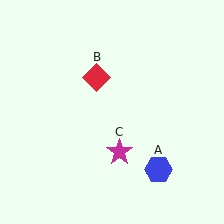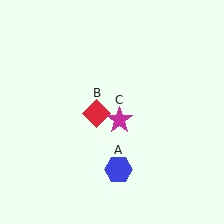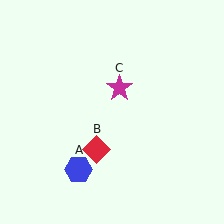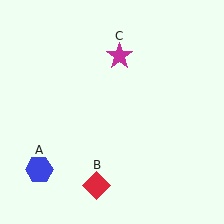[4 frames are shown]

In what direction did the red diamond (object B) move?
The red diamond (object B) moved down.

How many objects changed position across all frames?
3 objects changed position: blue hexagon (object A), red diamond (object B), magenta star (object C).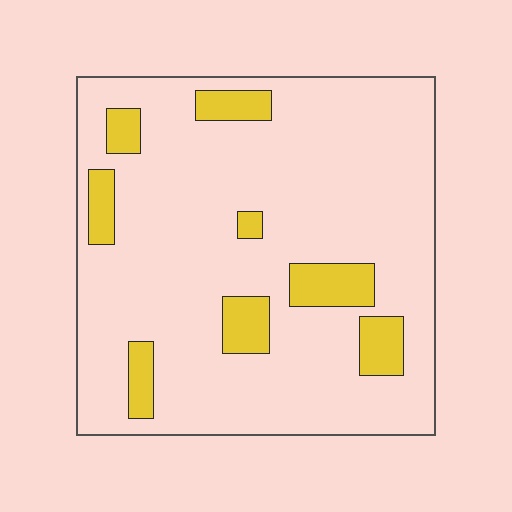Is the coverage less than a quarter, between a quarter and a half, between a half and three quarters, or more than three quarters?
Less than a quarter.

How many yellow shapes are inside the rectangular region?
8.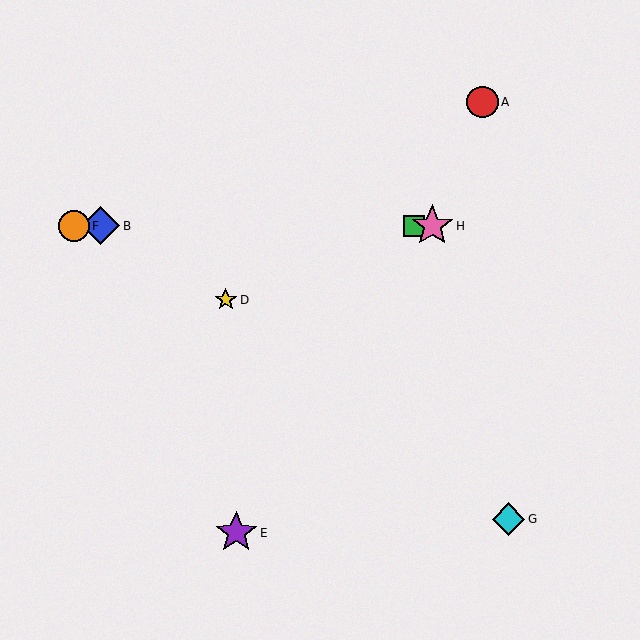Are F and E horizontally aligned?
No, F is at y≈226 and E is at y≈533.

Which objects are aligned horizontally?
Objects B, C, F, H are aligned horizontally.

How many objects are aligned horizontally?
4 objects (B, C, F, H) are aligned horizontally.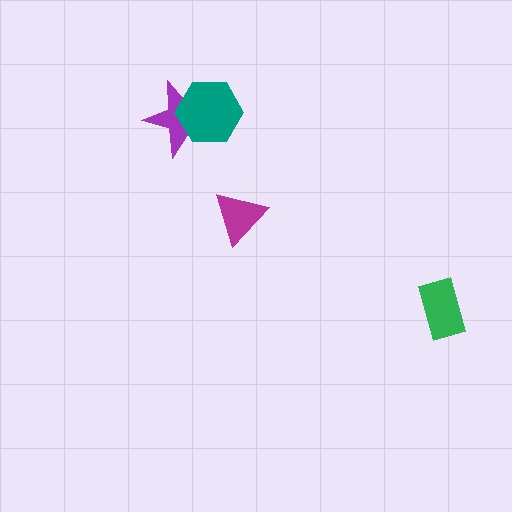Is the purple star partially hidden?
Yes, it is partially covered by another shape.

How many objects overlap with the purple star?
1 object overlaps with the purple star.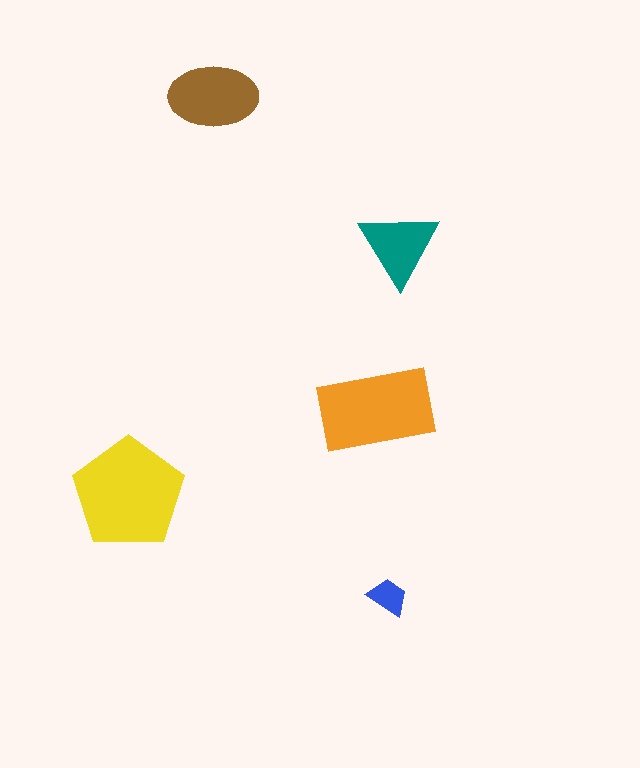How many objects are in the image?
There are 5 objects in the image.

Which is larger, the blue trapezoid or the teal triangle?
The teal triangle.